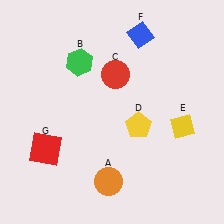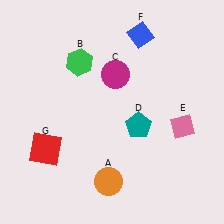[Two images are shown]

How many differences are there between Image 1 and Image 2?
There are 3 differences between the two images.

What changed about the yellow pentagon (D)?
In Image 1, D is yellow. In Image 2, it changed to teal.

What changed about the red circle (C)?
In Image 1, C is red. In Image 2, it changed to magenta.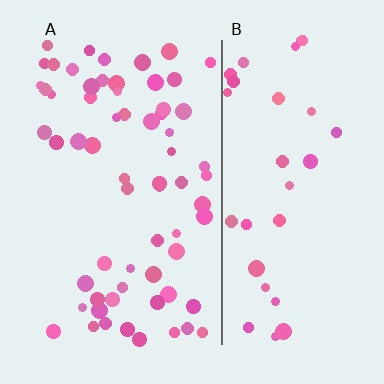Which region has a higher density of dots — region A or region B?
A (the left).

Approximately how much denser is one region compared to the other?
Approximately 1.9× — region A over region B.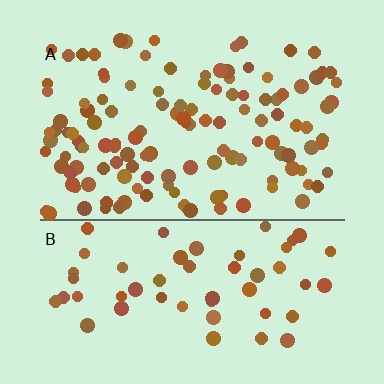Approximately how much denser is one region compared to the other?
Approximately 2.3× — region A over region B.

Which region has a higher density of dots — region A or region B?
A (the top).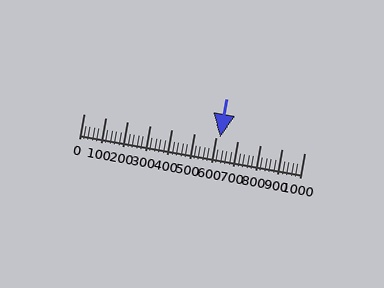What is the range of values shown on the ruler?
The ruler shows values from 0 to 1000.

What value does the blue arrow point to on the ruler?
The blue arrow points to approximately 620.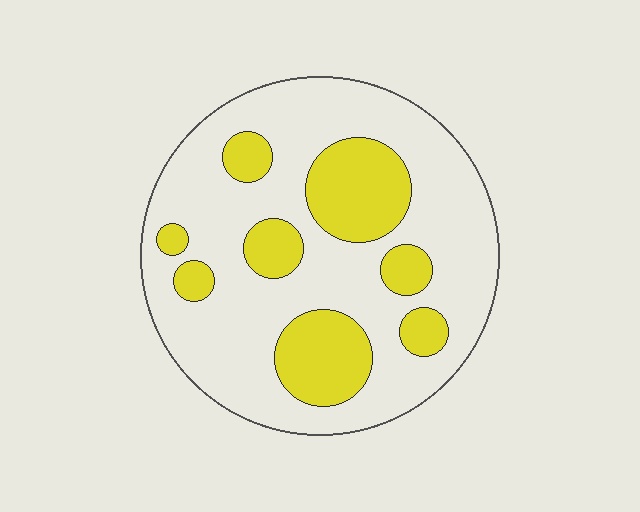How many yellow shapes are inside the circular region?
8.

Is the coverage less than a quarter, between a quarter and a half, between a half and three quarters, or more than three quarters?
Between a quarter and a half.